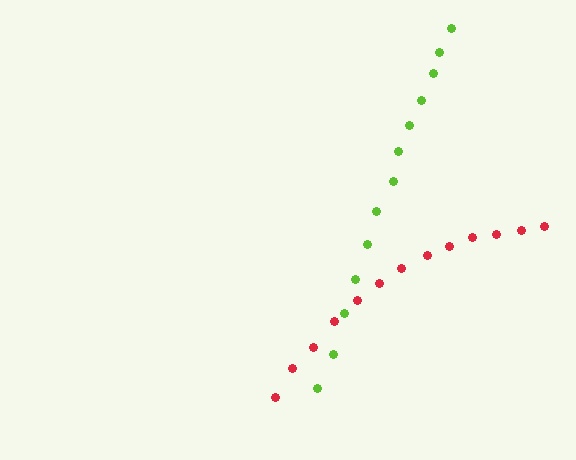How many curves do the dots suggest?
There are 2 distinct paths.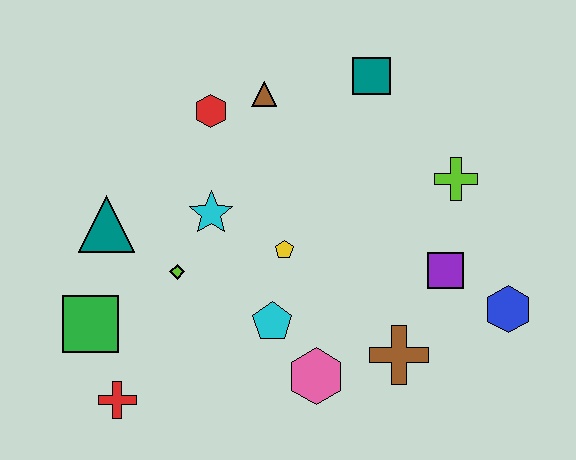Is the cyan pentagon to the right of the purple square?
No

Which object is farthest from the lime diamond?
The blue hexagon is farthest from the lime diamond.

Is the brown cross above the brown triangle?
No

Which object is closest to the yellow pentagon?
The cyan pentagon is closest to the yellow pentagon.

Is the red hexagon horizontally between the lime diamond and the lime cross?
Yes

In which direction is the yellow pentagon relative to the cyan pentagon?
The yellow pentagon is above the cyan pentagon.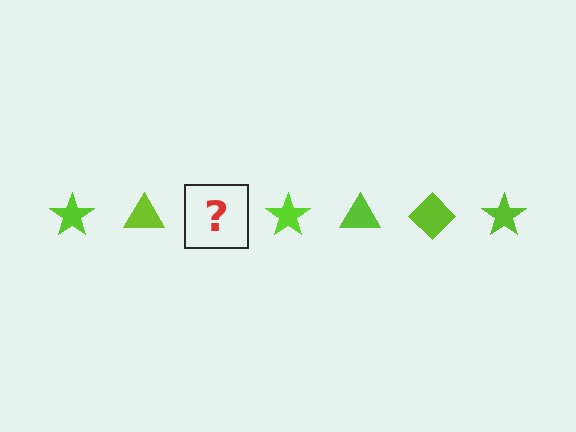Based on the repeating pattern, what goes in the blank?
The blank should be a lime diamond.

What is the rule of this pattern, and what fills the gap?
The rule is that the pattern cycles through star, triangle, diamond shapes in lime. The gap should be filled with a lime diamond.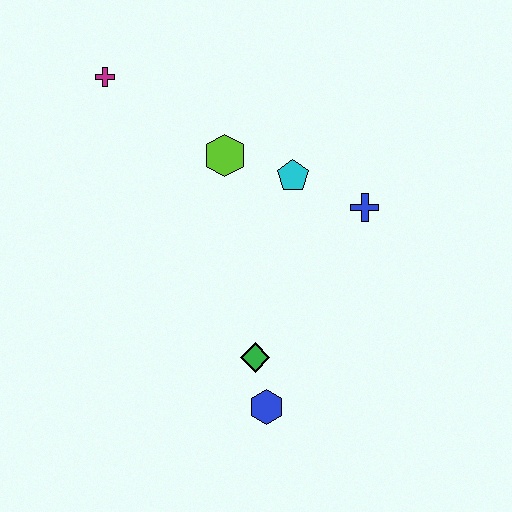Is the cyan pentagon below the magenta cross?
Yes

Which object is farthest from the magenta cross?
The blue hexagon is farthest from the magenta cross.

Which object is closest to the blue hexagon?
The green diamond is closest to the blue hexagon.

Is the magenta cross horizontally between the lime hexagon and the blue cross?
No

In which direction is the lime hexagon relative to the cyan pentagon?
The lime hexagon is to the left of the cyan pentagon.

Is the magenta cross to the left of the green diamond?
Yes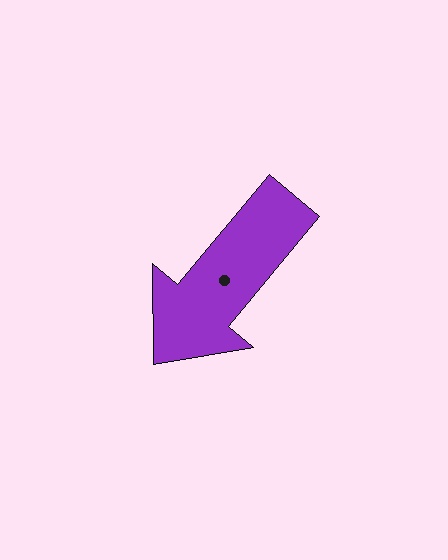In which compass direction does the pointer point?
Southwest.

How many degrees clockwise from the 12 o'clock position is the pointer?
Approximately 220 degrees.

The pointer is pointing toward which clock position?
Roughly 7 o'clock.